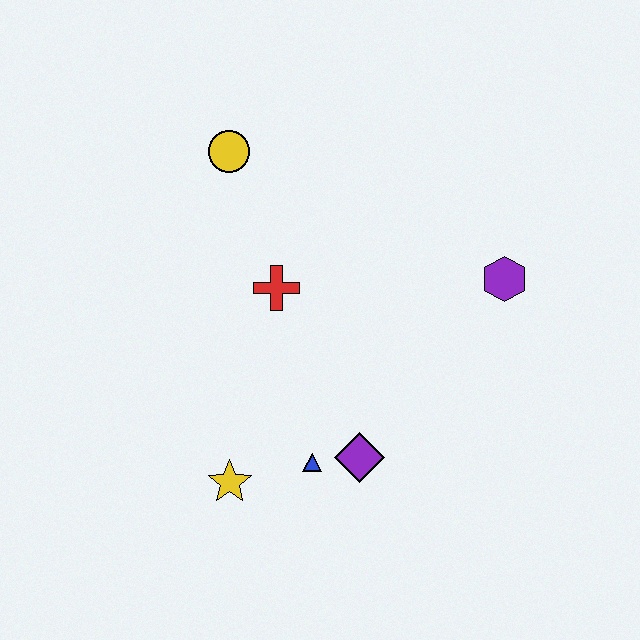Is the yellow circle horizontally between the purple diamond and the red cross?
No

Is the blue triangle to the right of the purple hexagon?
No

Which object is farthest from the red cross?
The purple hexagon is farthest from the red cross.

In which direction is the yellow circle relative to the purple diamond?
The yellow circle is above the purple diamond.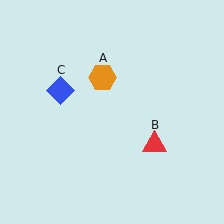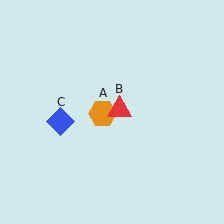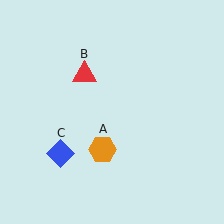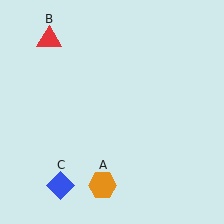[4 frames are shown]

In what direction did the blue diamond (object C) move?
The blue diamond (object C) moved down.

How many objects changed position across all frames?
3 objects changed position: orange hexagon (object A), red triangle (object B), blue diamond (object C).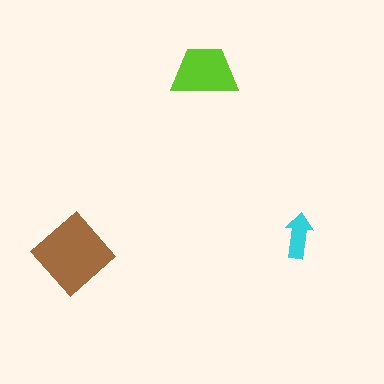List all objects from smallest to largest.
The cyan arrow, the lime trapezoid, the brown diamond.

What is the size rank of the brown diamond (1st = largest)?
1st.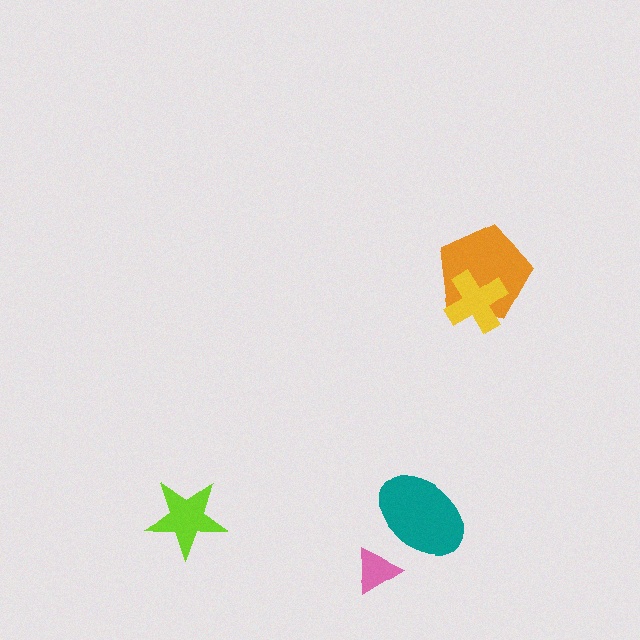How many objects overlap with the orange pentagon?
1 object overlaps with the orange pentagon.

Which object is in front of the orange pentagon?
The yellow cross is in front of the orange pentagon.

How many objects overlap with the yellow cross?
1 object overlaps with the yellow cross.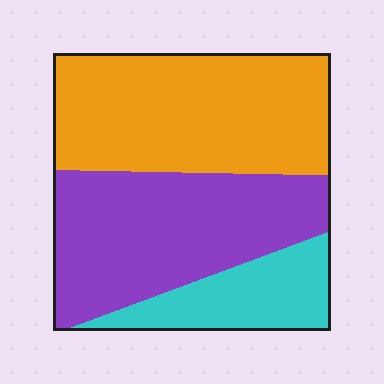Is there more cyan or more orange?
Orange.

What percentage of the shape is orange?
Orange covers about 45% of the shape.